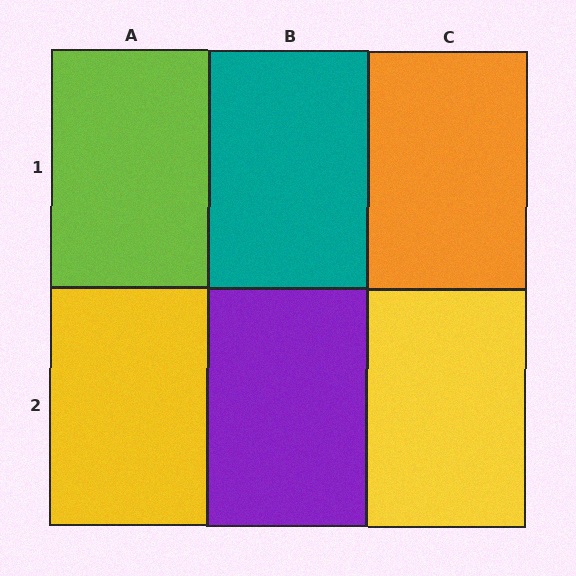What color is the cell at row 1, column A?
Lime.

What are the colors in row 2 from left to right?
Yellow, purple, yellow.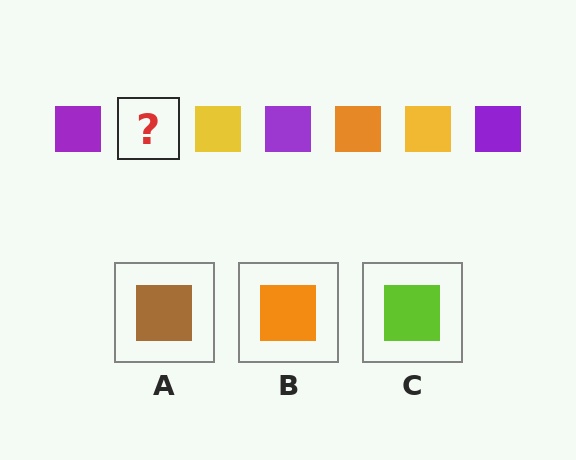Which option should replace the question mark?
Option B.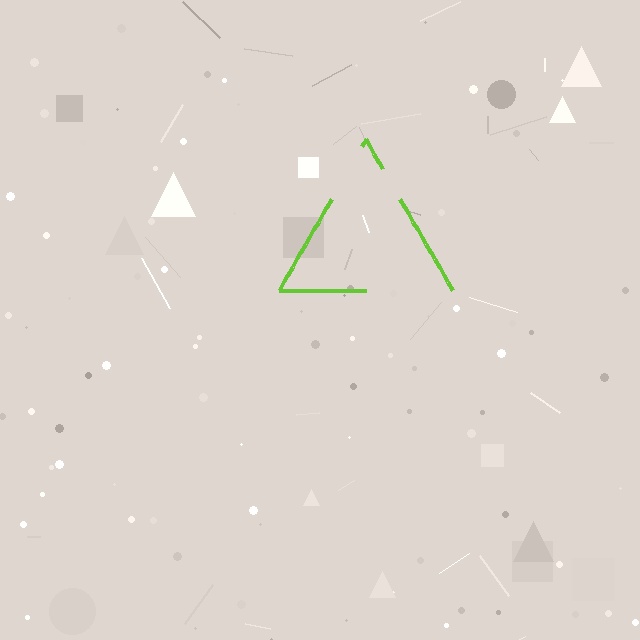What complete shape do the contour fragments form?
The contour fragments form a triangle.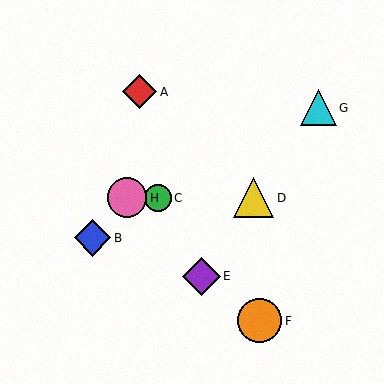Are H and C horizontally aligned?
Yes, both are at y≈198.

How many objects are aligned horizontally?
3 objects (C, D, H) are aligned horizontally.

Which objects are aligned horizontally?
Objects C, D, H are aligned horizontally.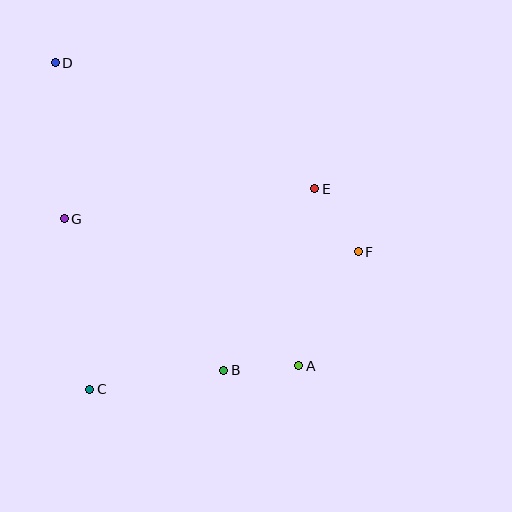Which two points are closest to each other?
Points A and B are closest to each other.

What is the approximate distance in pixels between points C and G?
The distance between C and G is approximately 173 pixels.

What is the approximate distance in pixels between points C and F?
The distance between C and F is approximately 302 pixels.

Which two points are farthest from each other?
Points A and D are farthest from each other.